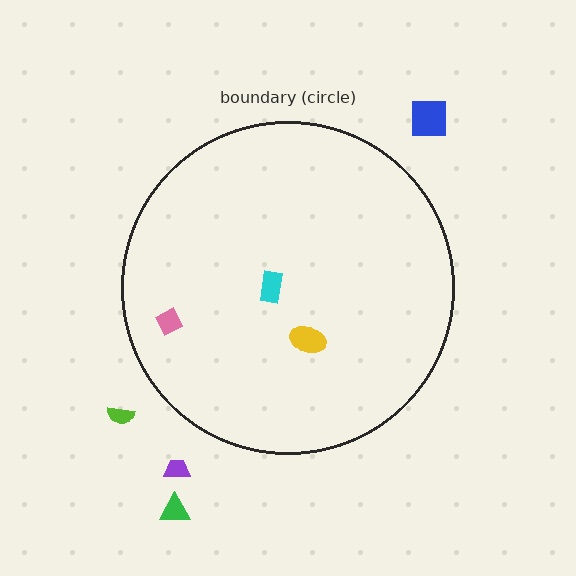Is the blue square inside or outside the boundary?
Outside.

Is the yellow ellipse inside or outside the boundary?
Inside.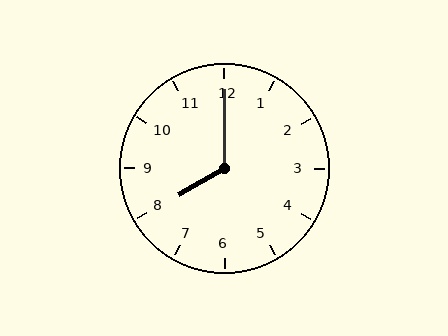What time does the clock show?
8:00.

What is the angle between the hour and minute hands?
Approximately 120 degrees.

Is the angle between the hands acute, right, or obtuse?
It is obtuse.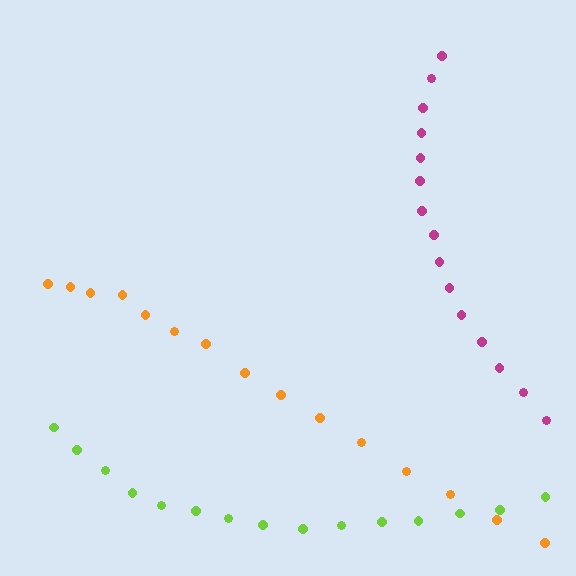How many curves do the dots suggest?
There are 3 distinct paths.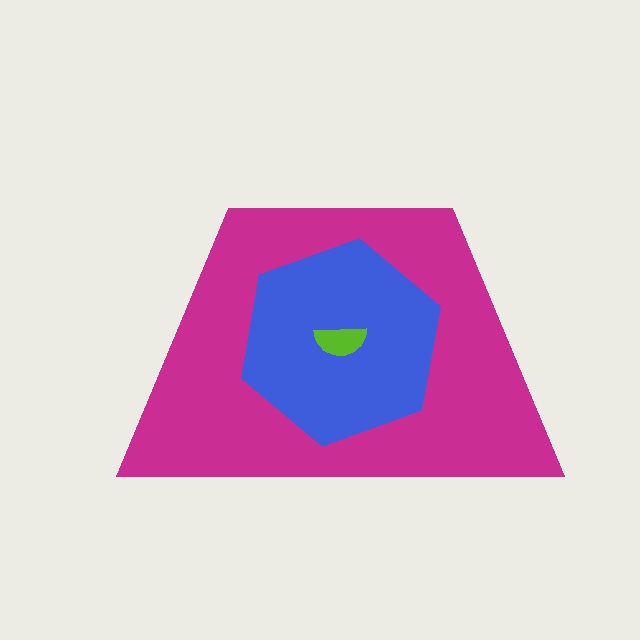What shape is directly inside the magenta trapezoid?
The blue hexagon.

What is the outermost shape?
The magenta trapezoid.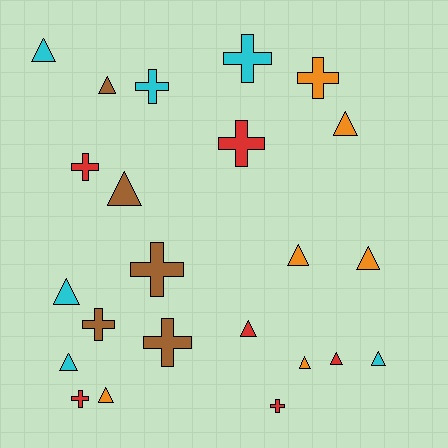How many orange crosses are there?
There is 1 orange cross.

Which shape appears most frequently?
Triangle, with 13 objects.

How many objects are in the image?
There are 23 objects.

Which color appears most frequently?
Cyan, with 6 objects.